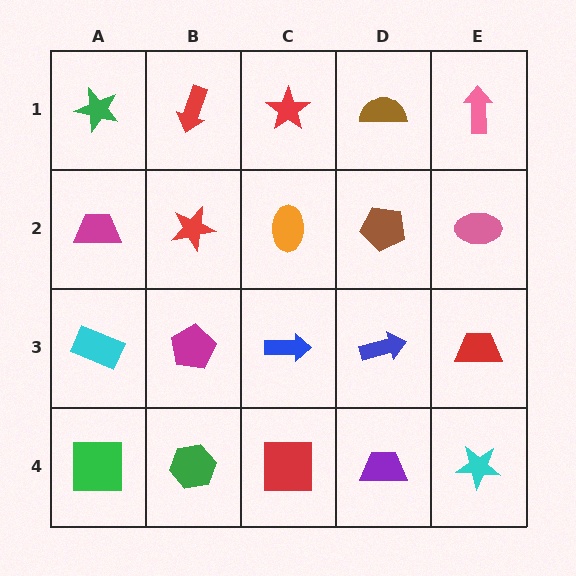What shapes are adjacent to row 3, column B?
A red star (row 2, column B), a green hexagon (row 4, column B), a cyan rectangle (row 3, column A), a blue arrow (row 3, column C).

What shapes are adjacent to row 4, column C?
A blue arrow (row 3, column C), a green hexagon (row 4, column B), a purple trapezoid (row 4, column D).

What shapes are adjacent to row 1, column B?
A red star (row 2, column B), a green star (row 1, column A), a red star (row 1, column C).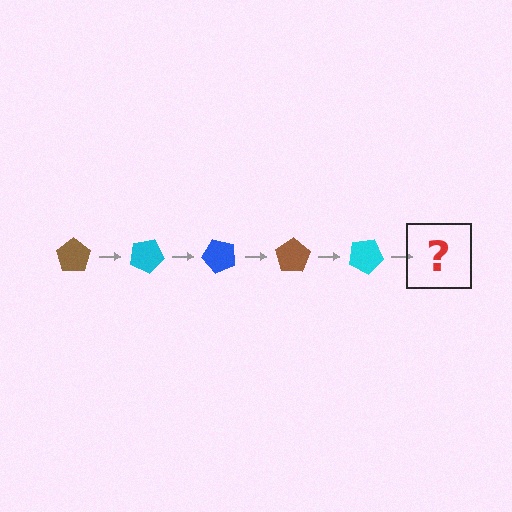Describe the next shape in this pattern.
It should be a blue pentagon, rotated 125 degrees from the start.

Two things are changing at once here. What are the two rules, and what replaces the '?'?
The two rules are that it rotates 25 degrees each step and the color cycles through brown, cyan, and blue. The '?' should be a blue pentagon, rotated 125 degrees from the start.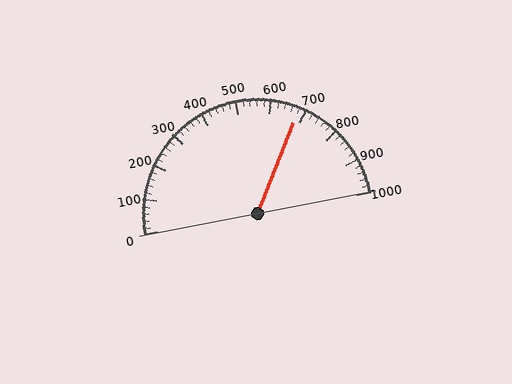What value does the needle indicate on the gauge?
The needle indicates approximately 680.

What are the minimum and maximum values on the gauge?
The gauge ranges from 0 to 1000.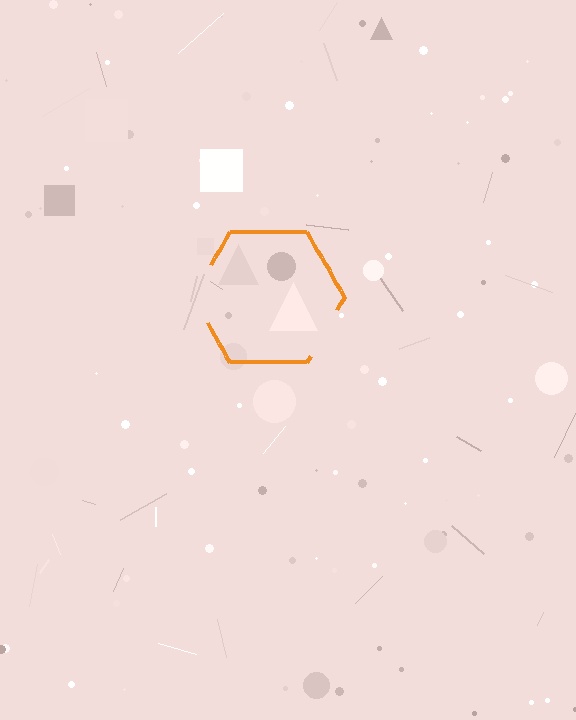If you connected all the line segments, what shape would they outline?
They would outline a hexagon.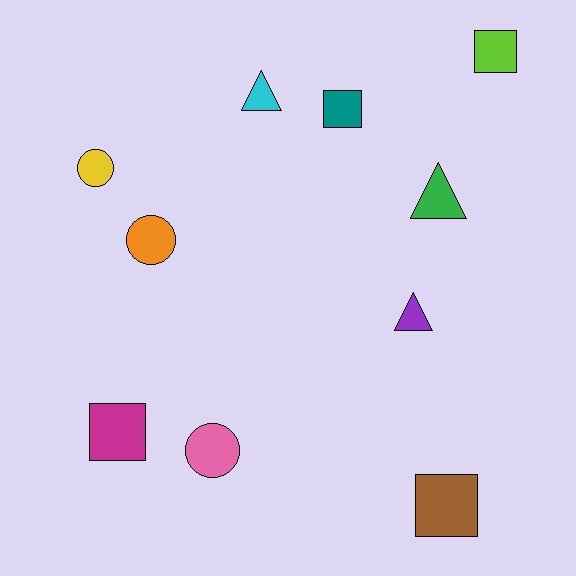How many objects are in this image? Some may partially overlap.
There are 10 objects.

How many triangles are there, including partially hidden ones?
There are 3 triangles.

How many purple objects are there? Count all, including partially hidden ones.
There is 1 purple object.